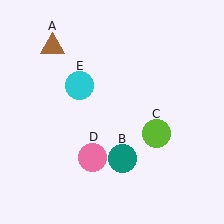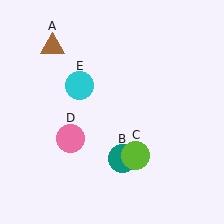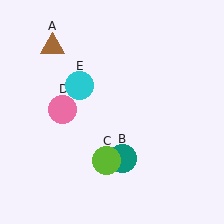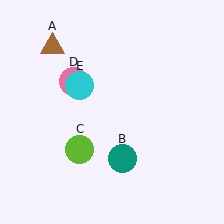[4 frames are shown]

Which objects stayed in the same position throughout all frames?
Brown triangle (object A) and teal circle (object B) and cyan circle (object E) remained stationary.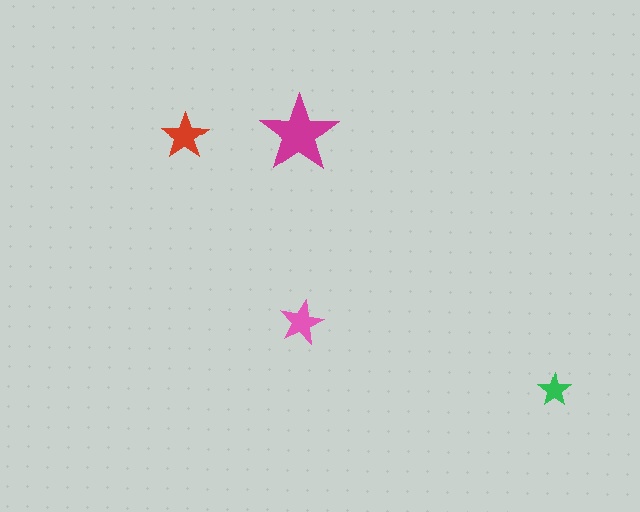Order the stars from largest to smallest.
the magenta one, the red one, the pink one, the green one.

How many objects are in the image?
There are 4 objects in the image.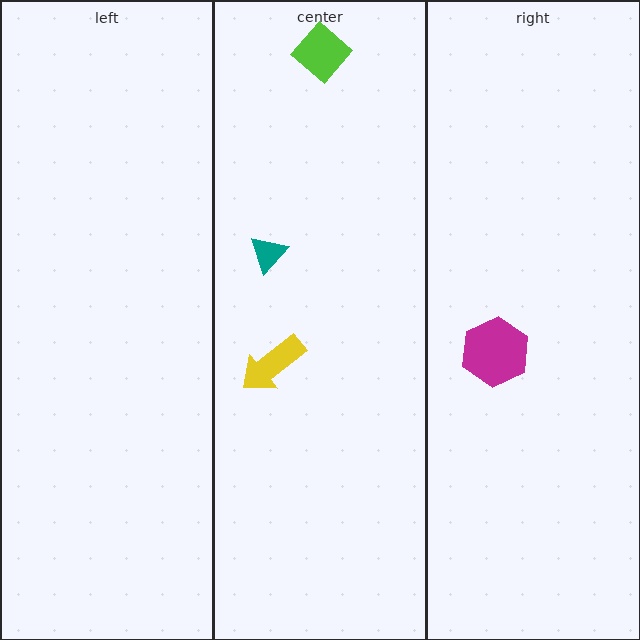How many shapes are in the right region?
1.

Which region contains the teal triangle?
The center region.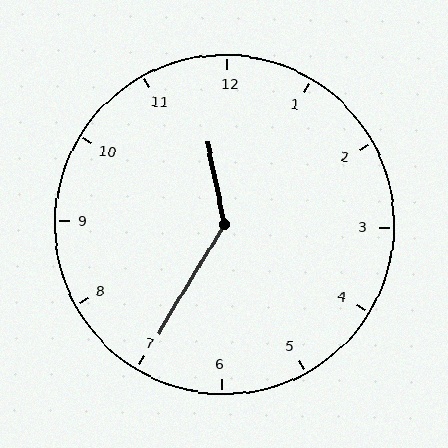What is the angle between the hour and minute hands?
Approximately 138 degrees.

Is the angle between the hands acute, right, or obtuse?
It is obtuse.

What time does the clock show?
11:35.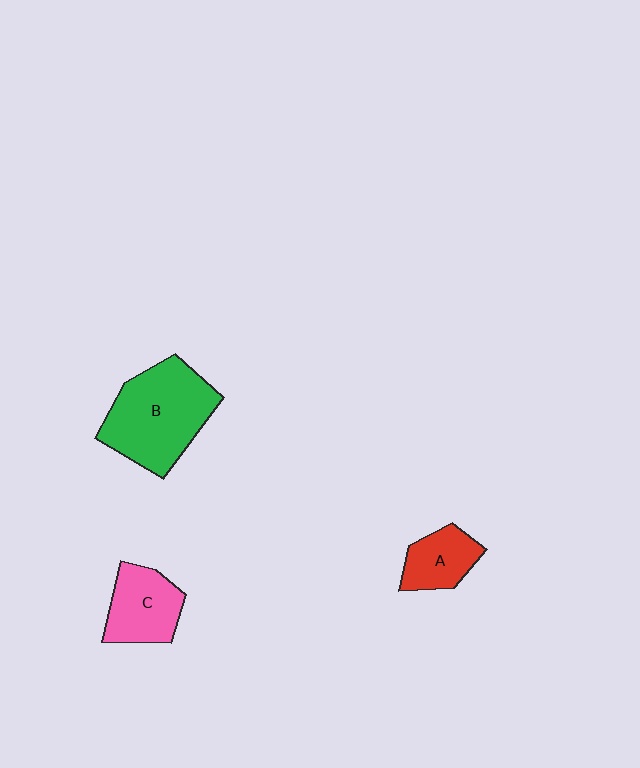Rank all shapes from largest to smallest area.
From largest to smallest: B (green), C (pink), A (red).